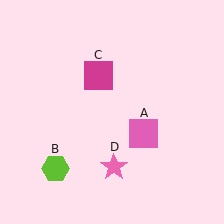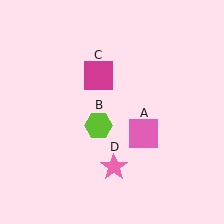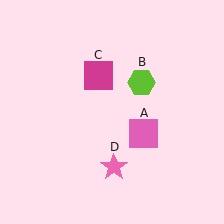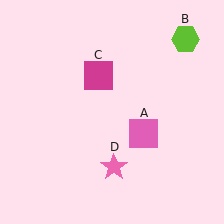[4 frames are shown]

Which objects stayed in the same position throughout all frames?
Pink square (object A) and magenta square (object C) and pink star (object D) remained stationary.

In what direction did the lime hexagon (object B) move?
The lime hexagon (object B) moved up and to the right.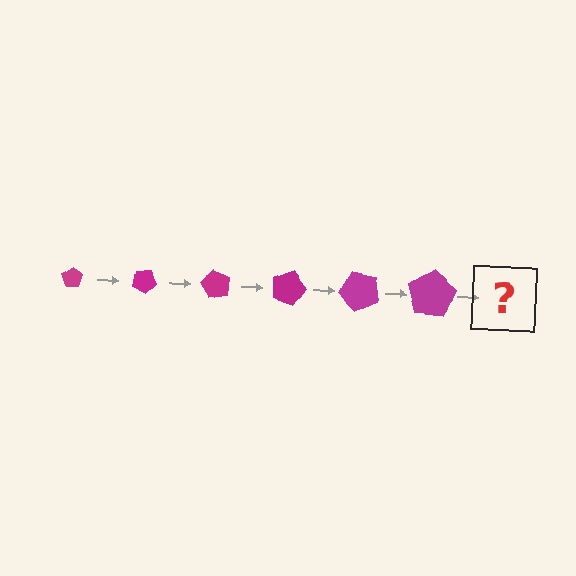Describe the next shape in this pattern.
It should be a pentagon, larger than the previous one and rotated 180 degrees from the start.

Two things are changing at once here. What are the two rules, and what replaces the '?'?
The two rules are that the pentagon grows larger each step and it rotates 30 degrees each step. The '?' should be a pentagon, larger than the previous one and rotated 180 degrees from the start.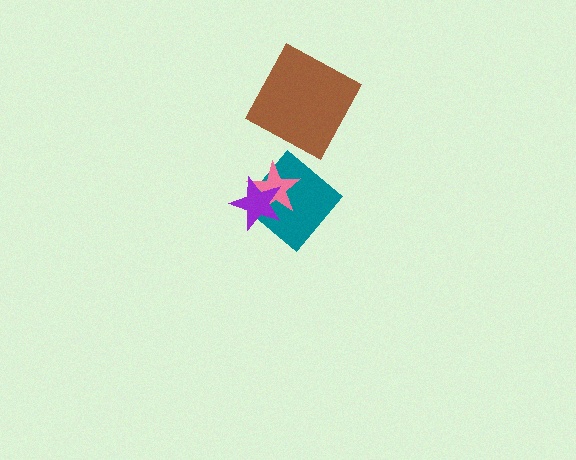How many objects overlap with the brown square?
0 objects overlap with the brown square.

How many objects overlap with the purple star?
2 objects overlap with the purple star.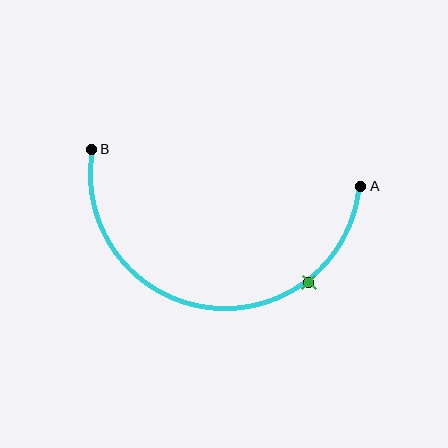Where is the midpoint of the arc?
The arc midpoint is the point on the curve farthest from the straight line joining A and B. It sits below that line.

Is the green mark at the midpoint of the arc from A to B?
No. The green mark lies on the arc but is closer to endpoint A. The arc midpoint would be at the point on the curve equidistant along the arc from both A and B.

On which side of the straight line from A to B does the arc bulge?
The arc bulges below the straight line connecting A and B.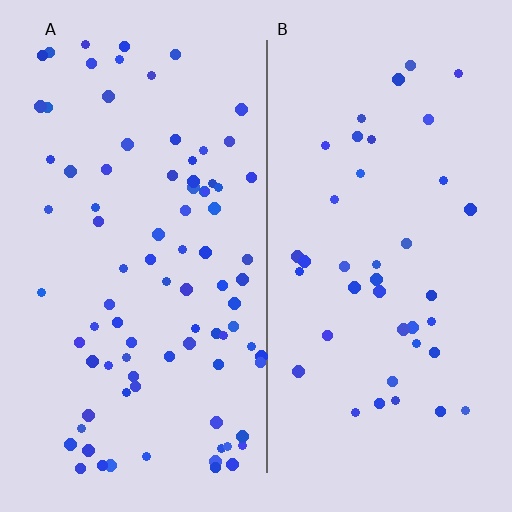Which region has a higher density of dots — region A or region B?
A (the left).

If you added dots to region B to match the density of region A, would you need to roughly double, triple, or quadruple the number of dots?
Approximately double.